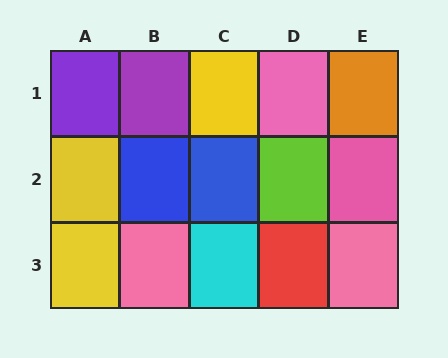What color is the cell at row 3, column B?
Pink.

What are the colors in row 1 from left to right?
Purple, purple, yellow, pink, orange.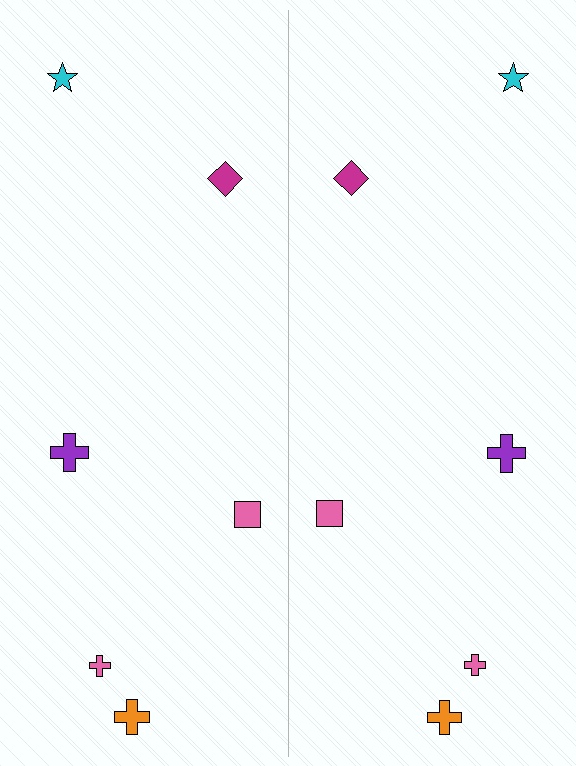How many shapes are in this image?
There are 12 shapes in this image.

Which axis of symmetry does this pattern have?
The pattern has a vertical axis of symmetry running through the center of the image.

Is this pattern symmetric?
Yes, this pattern has bilateral (reflection) symmetry.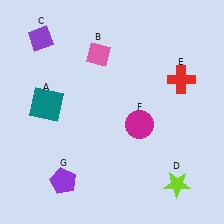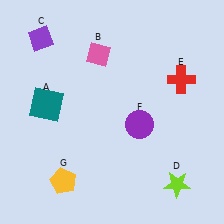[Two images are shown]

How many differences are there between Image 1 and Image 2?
There are 2 differences between the two images.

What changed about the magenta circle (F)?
In Image 1, F is magenta. In Image 2, it changed to purple.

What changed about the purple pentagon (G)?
In Image 1, G is purple. In Image 2, it changed to yellow.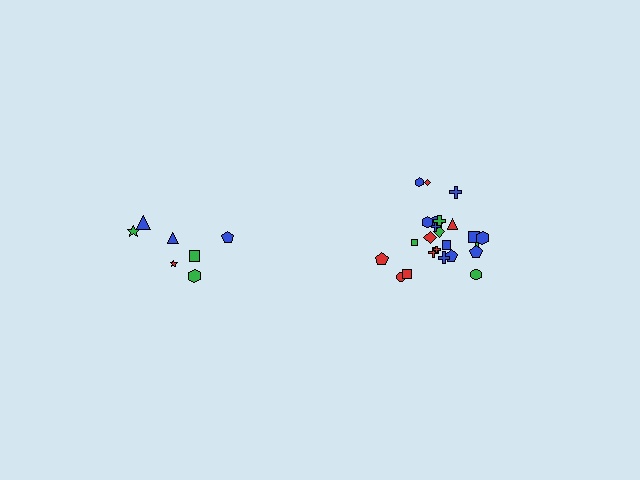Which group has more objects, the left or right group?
The right group.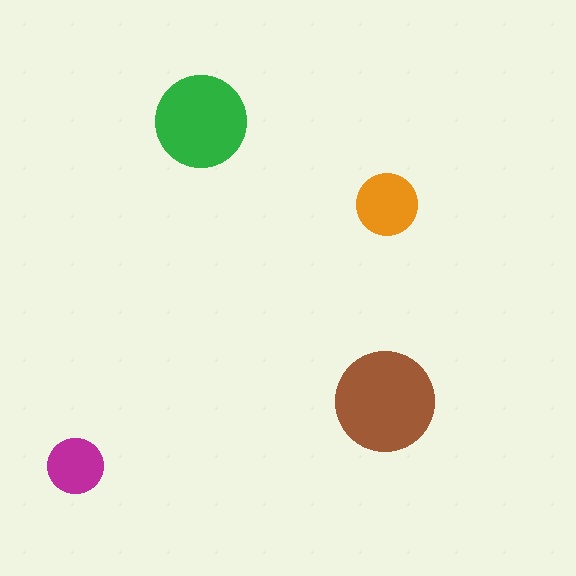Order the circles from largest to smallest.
the brown one, the green one, the orange one, the magenta one.